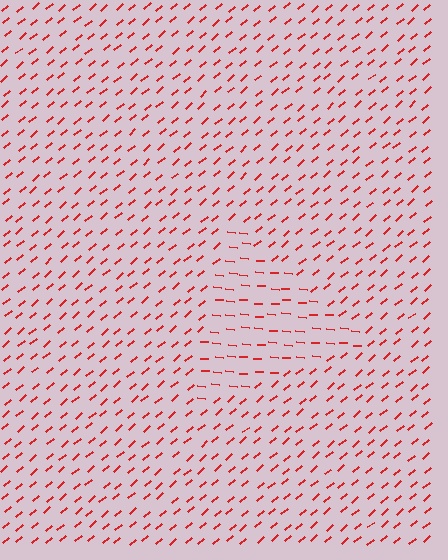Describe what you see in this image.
The image is filled with small red line segments. A triangle region in the image has lines oriented differently from the surrounding lines, creating a visible texture boundary.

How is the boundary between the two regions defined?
The boundary is defined purely by a change in line orientation (approximately 45 degrees difference). All lines are the same color and thickness.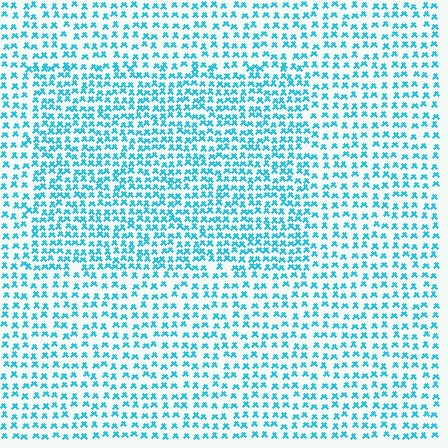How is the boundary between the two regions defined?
The boundary is defined by a change in element density (approximately 1.6x ratio). All elements are the same color, size, and shape.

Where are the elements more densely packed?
The elements are more densely packed inside the rectangle boundary.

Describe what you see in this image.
The image contains small cyan elements arranged at two different densities. A rectangle-shaped region is visible where the elements are more densely packed than the surrounding area.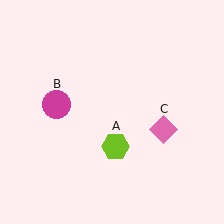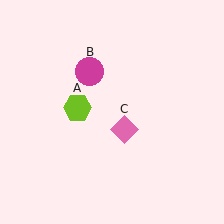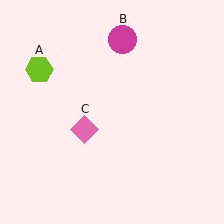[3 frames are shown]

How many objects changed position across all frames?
3 objects changed position: lime hexagon (object A), magenta circle (object B), pink diamond (object C).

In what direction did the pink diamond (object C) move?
The pink diamond (object C) moved left.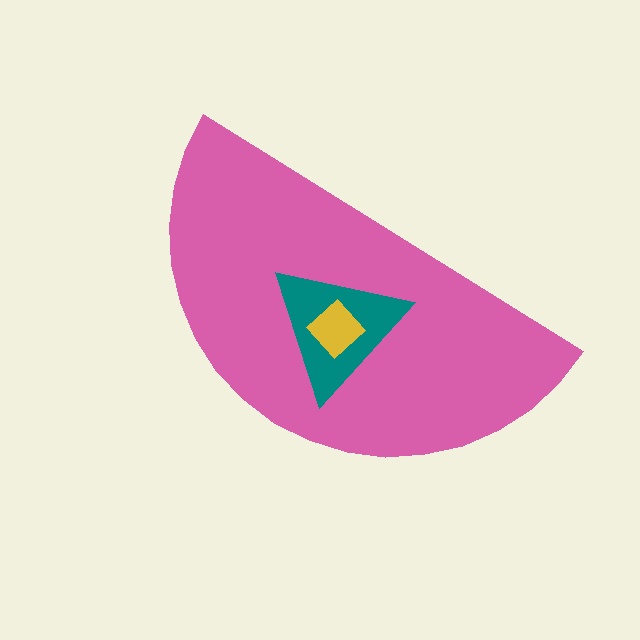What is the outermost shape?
The pink semicircle.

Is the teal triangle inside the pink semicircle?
Yes.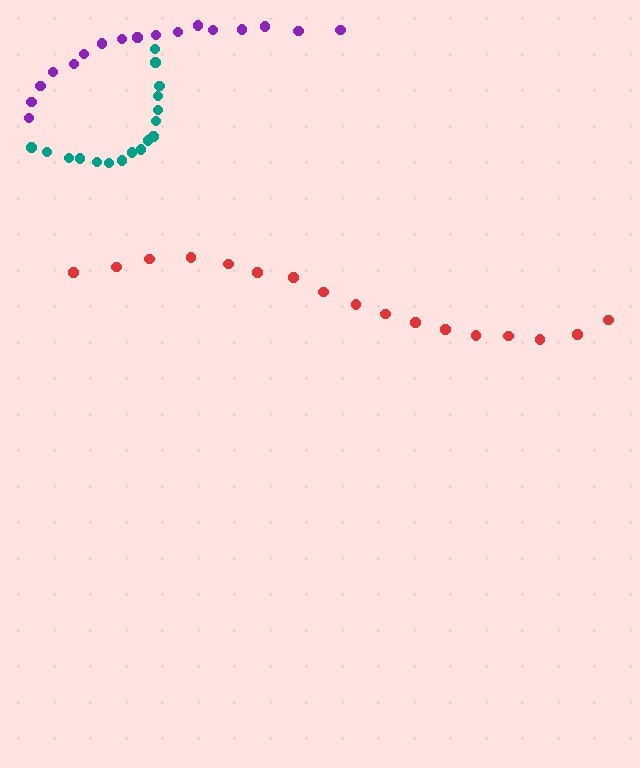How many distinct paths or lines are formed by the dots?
There are 3 distinct paths.